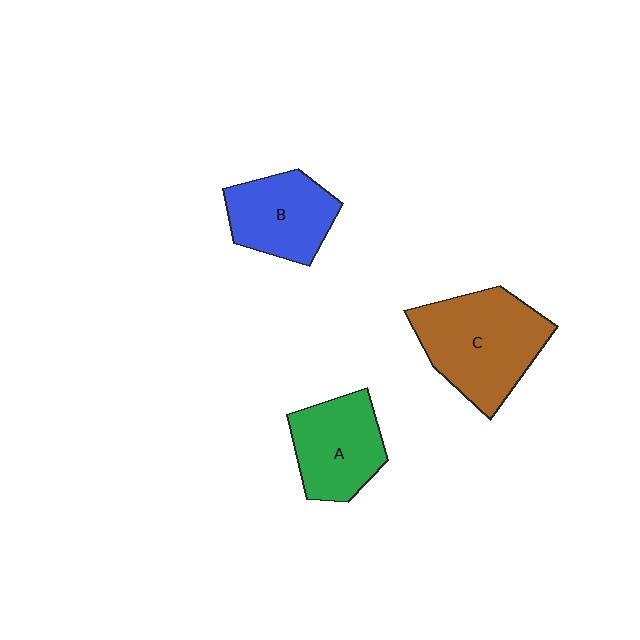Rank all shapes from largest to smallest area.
From largest to smallest: C (brown), A (green), B (blue).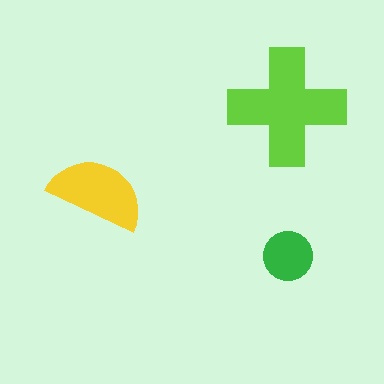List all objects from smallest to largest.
The green circle, the yellow semicircle, the lime cross.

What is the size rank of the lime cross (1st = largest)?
1st.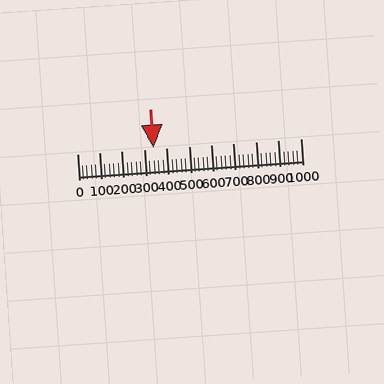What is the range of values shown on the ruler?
The ruler shows values from 0 to 1000.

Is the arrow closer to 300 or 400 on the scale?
The arrow is closer to 300.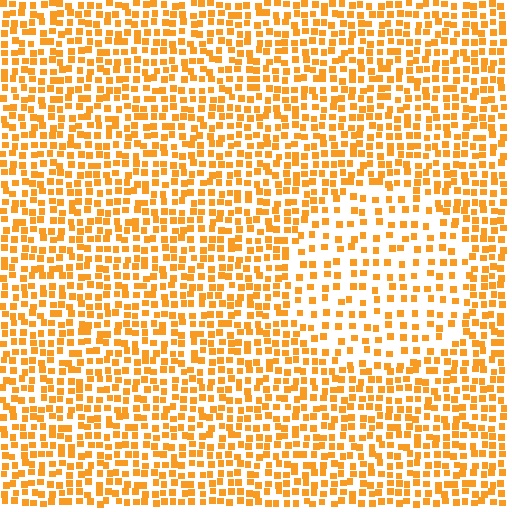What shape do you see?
I see a circle.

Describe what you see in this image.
The image contains small orange elements arranged at two different densities. A circle-shaped region is visible where the elements are less densely packed than the surrounding area.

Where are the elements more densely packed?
The elements are more densely packed outside the circle boundary.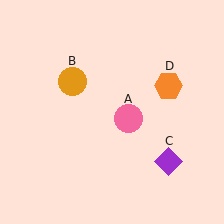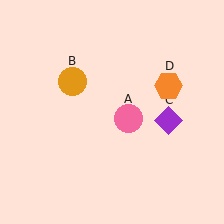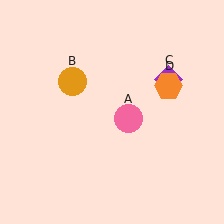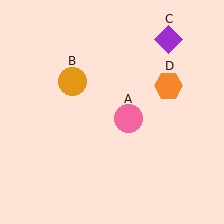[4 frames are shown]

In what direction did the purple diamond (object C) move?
The purple diamond (object C) moved up.